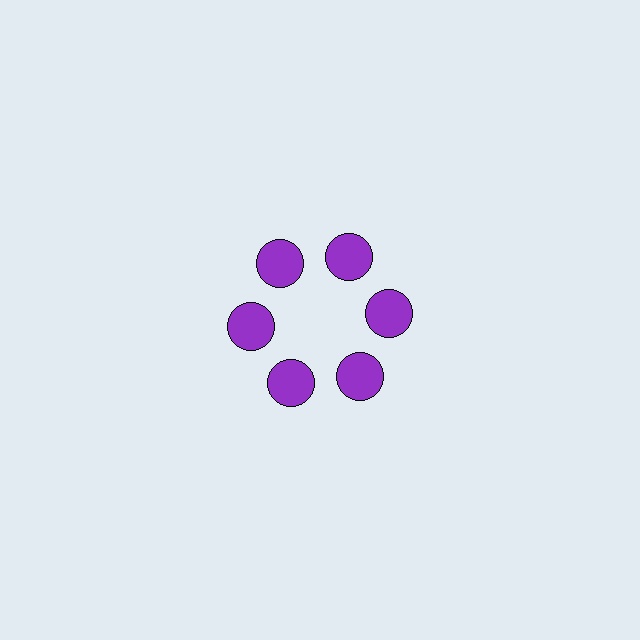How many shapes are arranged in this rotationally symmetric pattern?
There are 6 shapes, arranged in 6 groups of 1.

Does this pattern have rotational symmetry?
Yes, this pattern has 6-fold rotational symmetry. It looks the same after rotating 60 degrees around the center.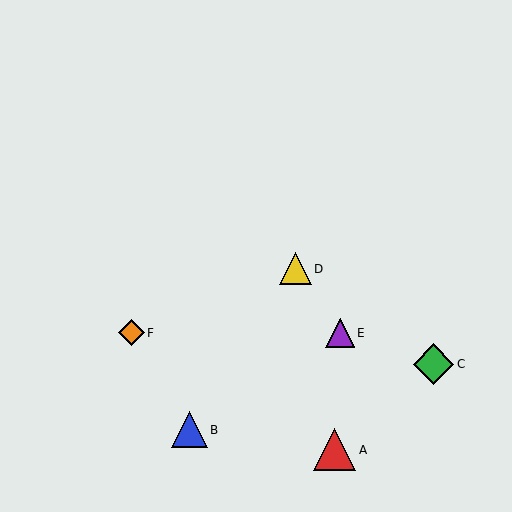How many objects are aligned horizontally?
2 objects (E, F) are aligned horizontally.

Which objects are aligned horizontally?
Objects E, F are aligned horizontally.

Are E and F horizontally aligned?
Yes, both are at y≈333.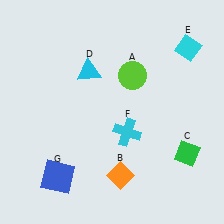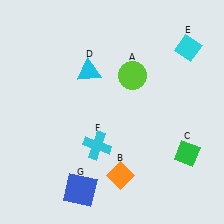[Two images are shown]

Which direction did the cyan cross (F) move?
The cyan cross (F) moved left.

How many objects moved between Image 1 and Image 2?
2 objects moved between the two images.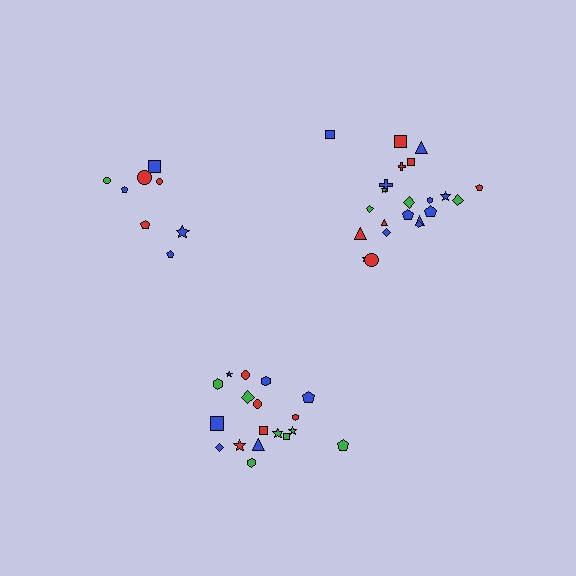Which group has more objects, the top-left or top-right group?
The top-right group.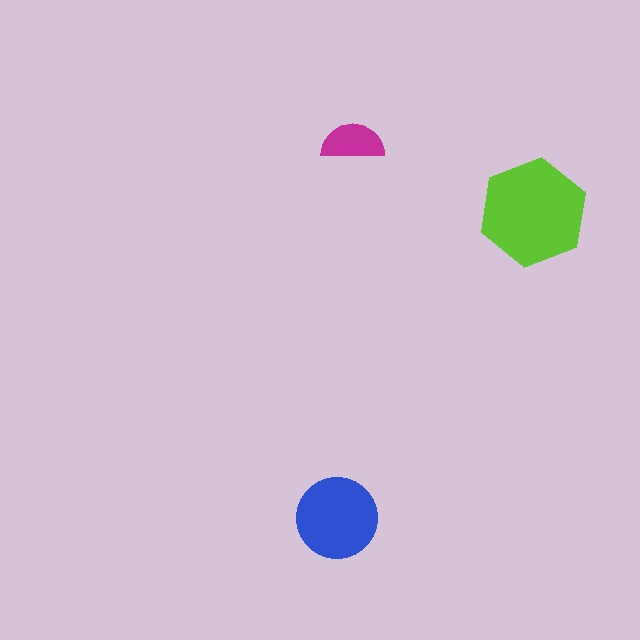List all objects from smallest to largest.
The magenta semicircle, the blue circle, the lime hexagon.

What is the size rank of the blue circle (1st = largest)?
2nd.